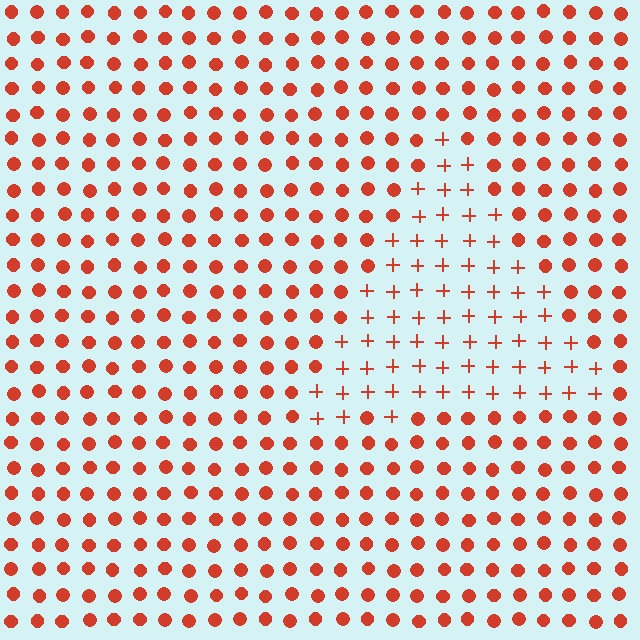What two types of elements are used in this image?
The image uses plus signs inside the triangle region and circles outside it.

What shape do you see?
I see a triangle.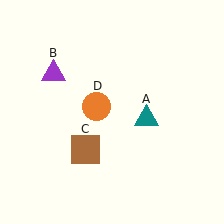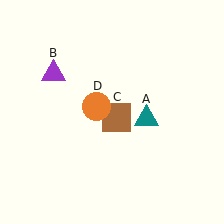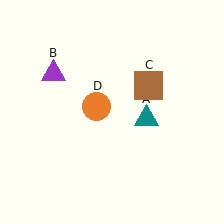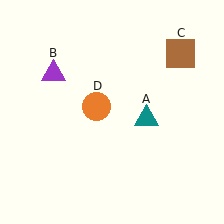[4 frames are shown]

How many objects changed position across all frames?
1 object changed position: brown square (object C).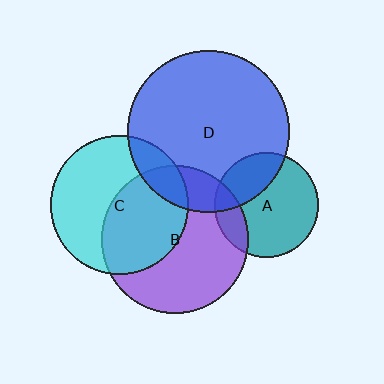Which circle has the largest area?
Circle D (blue).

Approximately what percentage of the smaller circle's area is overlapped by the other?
Approximately 15%.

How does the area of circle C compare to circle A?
Approximately 1.8 times.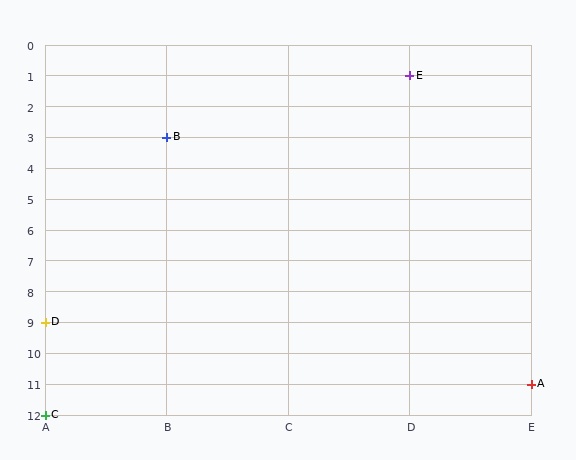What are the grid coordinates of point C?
Point C is at grid coordinates (A, 12).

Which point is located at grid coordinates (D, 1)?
Point E is at (D, 1).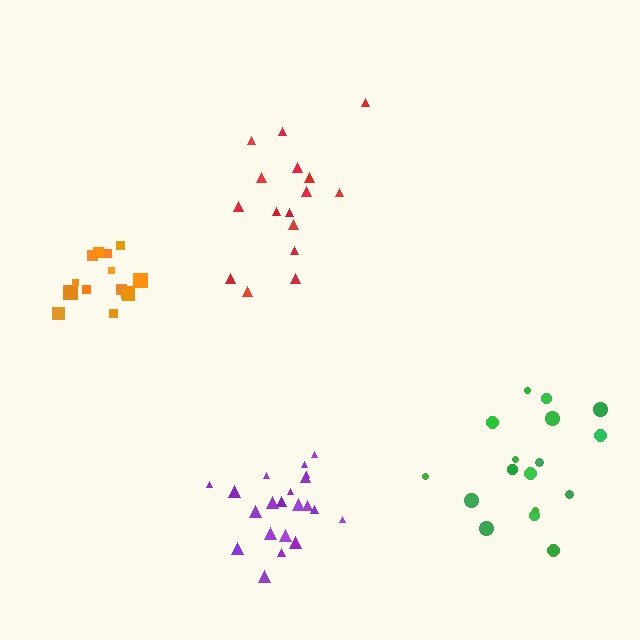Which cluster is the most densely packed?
Orange.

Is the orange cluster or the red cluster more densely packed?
Orange.